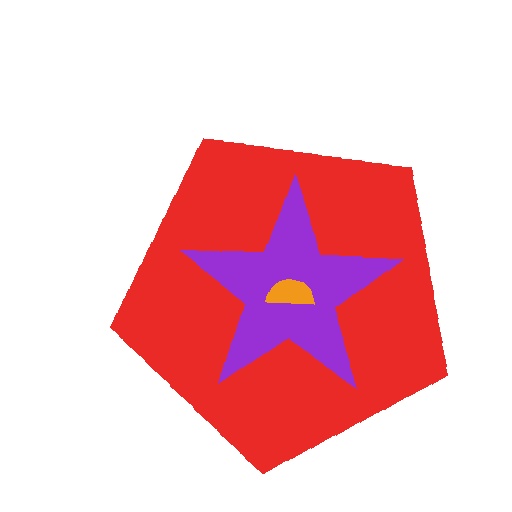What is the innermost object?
The orange semicircle.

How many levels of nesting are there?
3.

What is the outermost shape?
The red pentagon.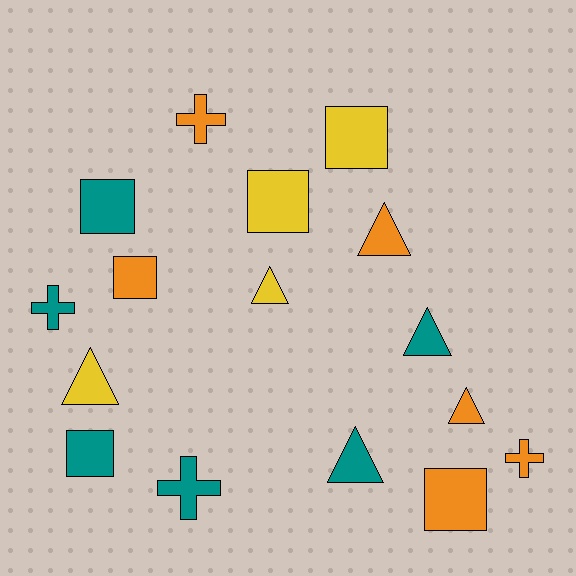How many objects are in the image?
There are 16 objects.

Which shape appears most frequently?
Triangle, with 6 objects.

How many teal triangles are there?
There are 2 teal triangles.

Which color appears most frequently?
Teal, with 6 objects.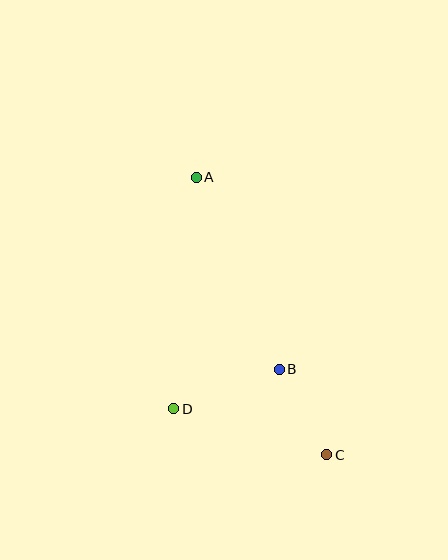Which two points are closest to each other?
Points B and C are closest to each other.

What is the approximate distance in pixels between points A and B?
The distance between A and B is approximately 209 pixels.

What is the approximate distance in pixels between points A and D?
The distance between A and D is approximately 232 pixels.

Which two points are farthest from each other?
Points A and C are farthest from each other.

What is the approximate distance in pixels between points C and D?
The distance between C and D is approximately 160 pixels.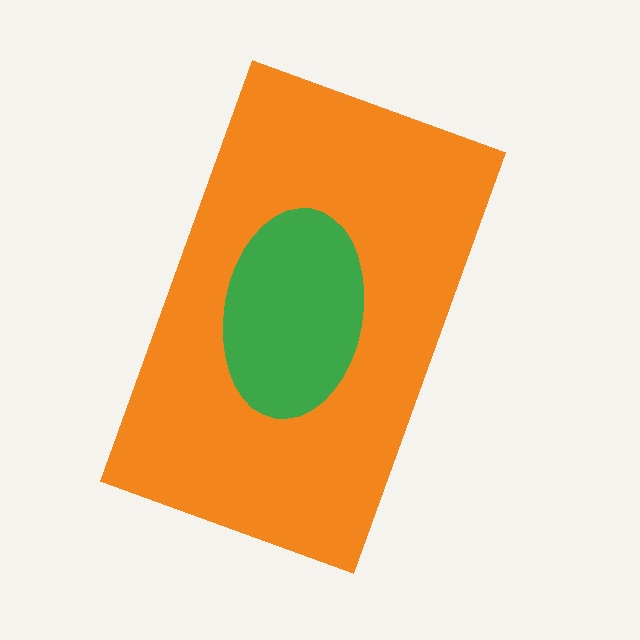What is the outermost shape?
The orange rectangle.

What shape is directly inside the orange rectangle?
The green ellipse.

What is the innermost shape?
The green ellipse.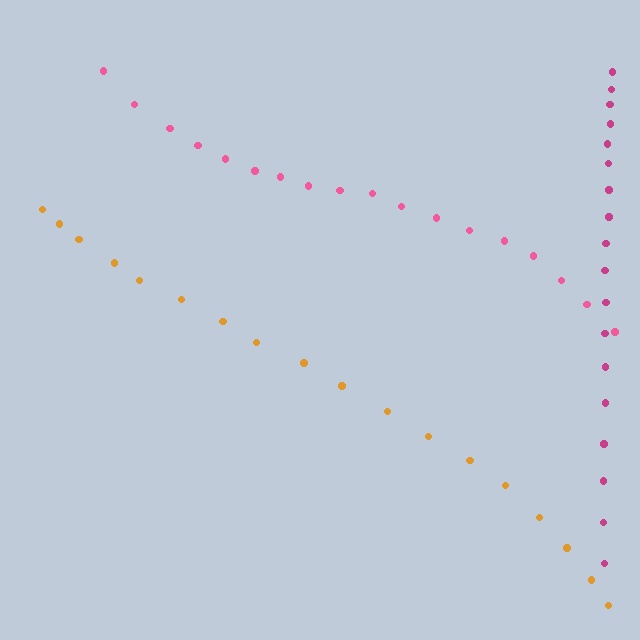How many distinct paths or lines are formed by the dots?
There are 3 distinct paths.